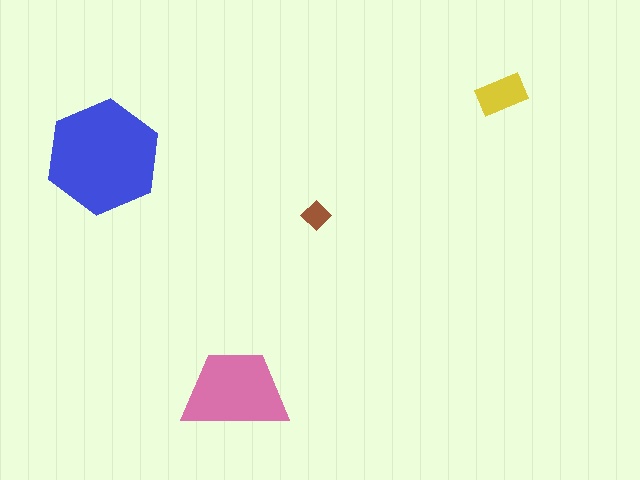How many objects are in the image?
There are 4 objects in the image.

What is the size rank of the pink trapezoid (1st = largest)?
2nd.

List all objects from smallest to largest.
The brown diamond, the yellow rectangle, the pink trapezoid, the blue hexagon.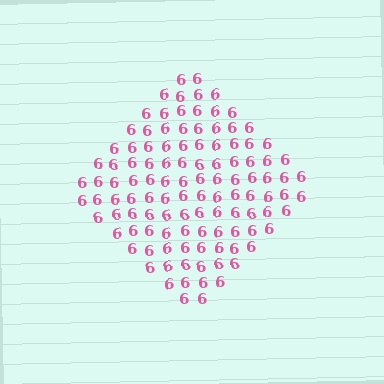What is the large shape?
The large shape is a diamond.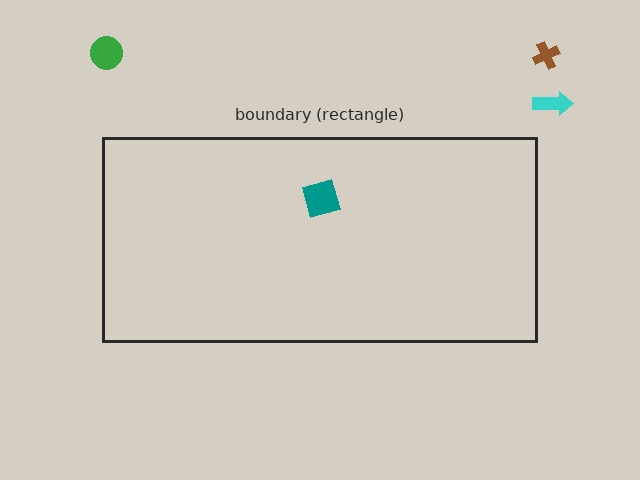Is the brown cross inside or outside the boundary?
Outside.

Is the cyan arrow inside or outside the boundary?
Outside.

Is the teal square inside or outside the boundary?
Inside.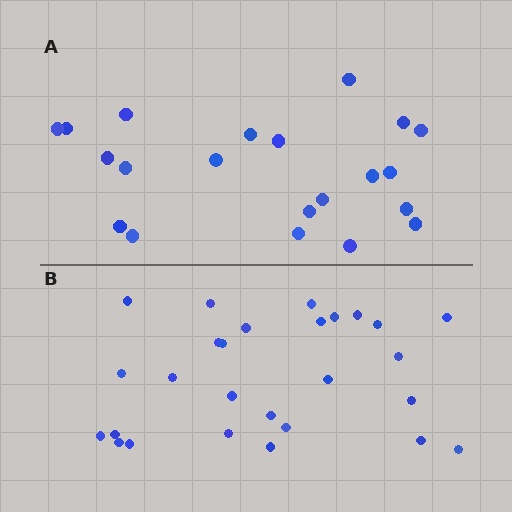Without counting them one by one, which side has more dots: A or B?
Region B (the bottom region) has more dots.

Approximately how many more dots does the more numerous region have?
Region B has about 6 more dots than region A.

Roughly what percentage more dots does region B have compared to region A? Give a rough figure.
About 30% more.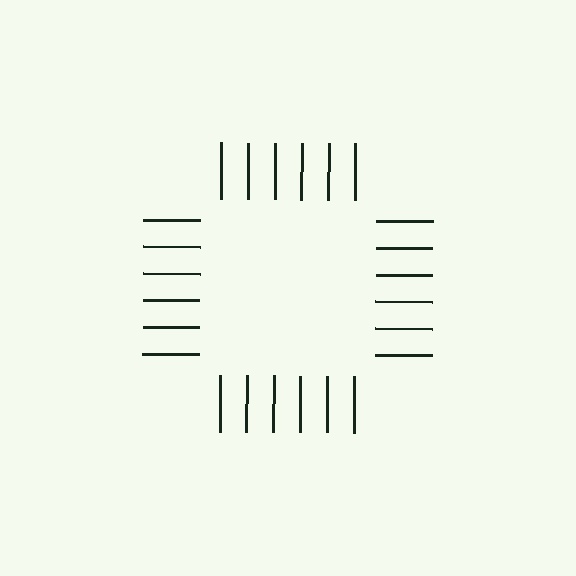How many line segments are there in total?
24 — 6 along each of the 4 edges.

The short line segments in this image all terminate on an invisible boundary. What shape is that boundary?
An illusory square — the line segments terminate on its edges but no continuous stroke is drawn.